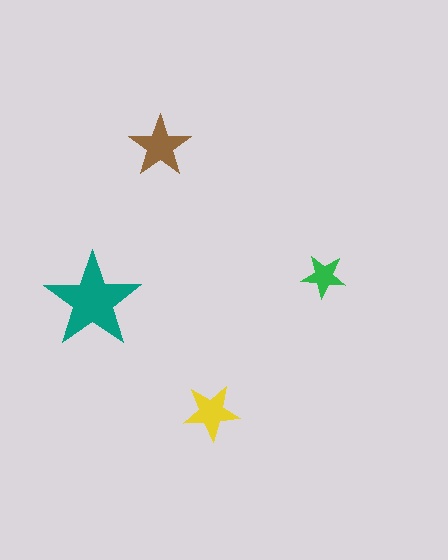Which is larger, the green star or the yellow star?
The yellow one.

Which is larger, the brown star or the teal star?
The teal one.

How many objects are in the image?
There are 4 objects in the image.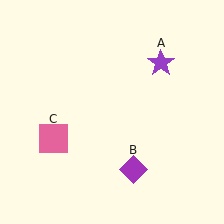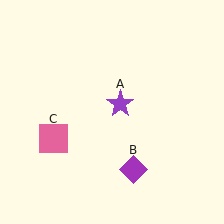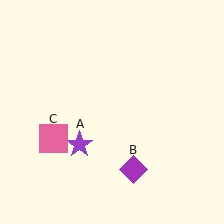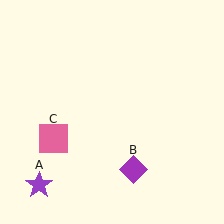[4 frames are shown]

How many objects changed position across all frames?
1 object changed position: purple star (object A).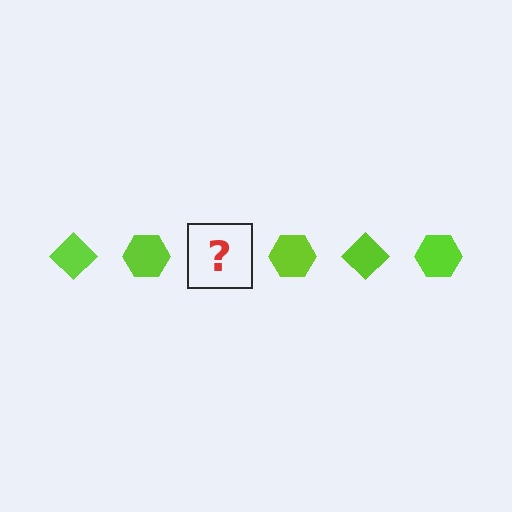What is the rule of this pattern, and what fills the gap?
The rule is that the pattern cycles through diamond, hexagon shapes in lime. The gap should be filled with a lime diamond.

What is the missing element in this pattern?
The missing element is a lime diamond.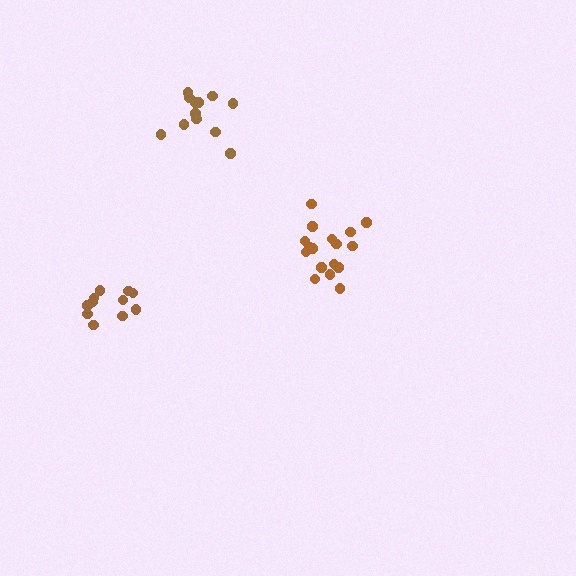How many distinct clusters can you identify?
There are 3 distinct clusters.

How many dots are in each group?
Group 1: 17 dots, Group 2: 11 dots, Group 3: 12 dots (40 total).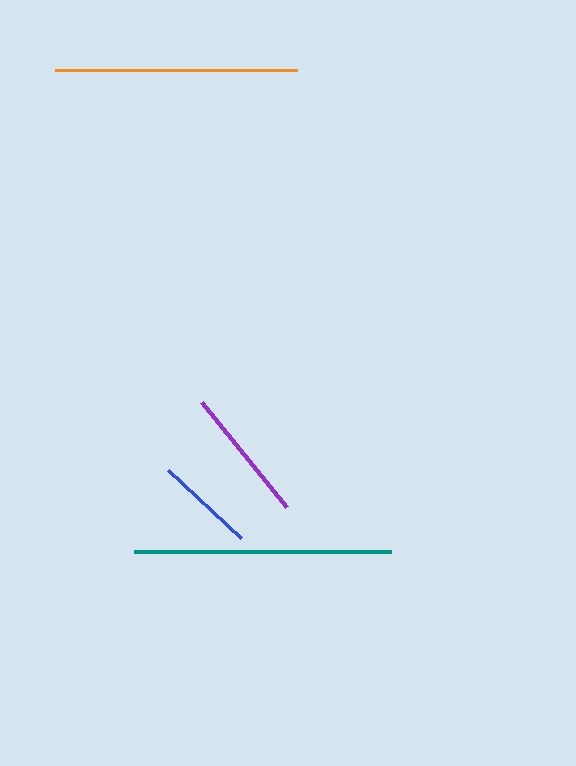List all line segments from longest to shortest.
From longest to shortest: teal, orange, purple, blue.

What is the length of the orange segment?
The orange segment is approximately 243 pixels long.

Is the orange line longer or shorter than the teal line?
The teal line is longer than the orange line.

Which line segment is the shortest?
The blue line is the shortest at approximately 100 pixels.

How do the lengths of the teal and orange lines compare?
The teal and orange lines are approximately the same length.